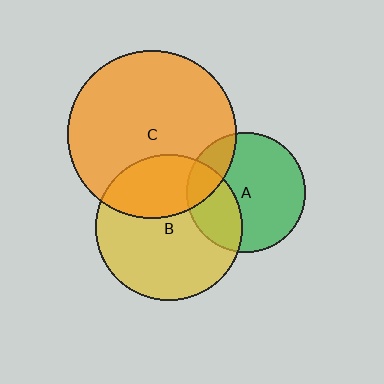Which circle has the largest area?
Circle C (orange).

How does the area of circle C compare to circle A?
Approximately 2.0 times.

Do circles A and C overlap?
Yes.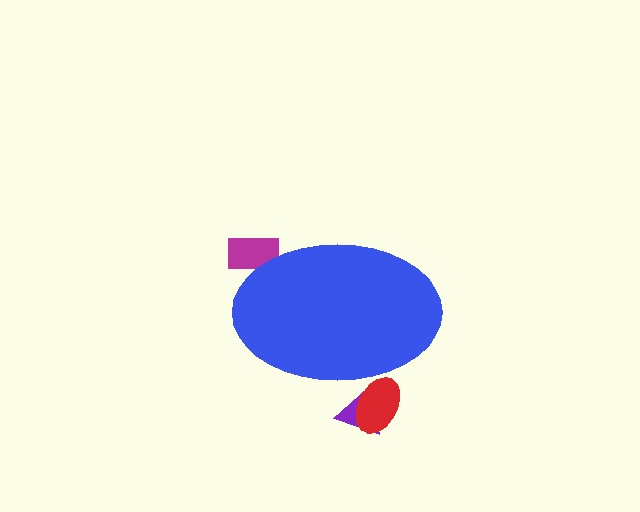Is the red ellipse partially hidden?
Yes, the red ellipse is partially hidden behind the blue ellipse.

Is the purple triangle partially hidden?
Yes, the purple triangle is partially hidden behind the blue ellipse.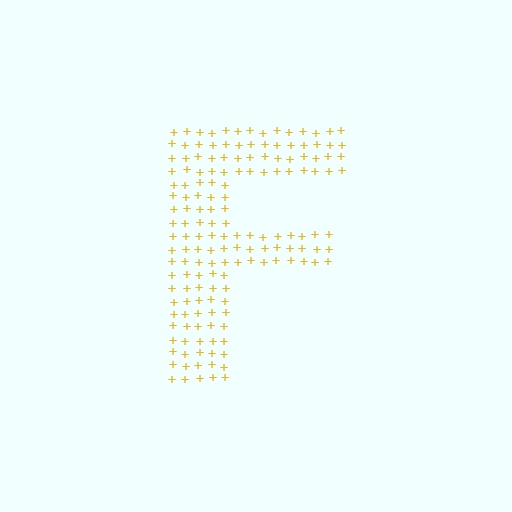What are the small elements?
The small elements are plus signs.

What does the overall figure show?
The overall figure shows the letter F.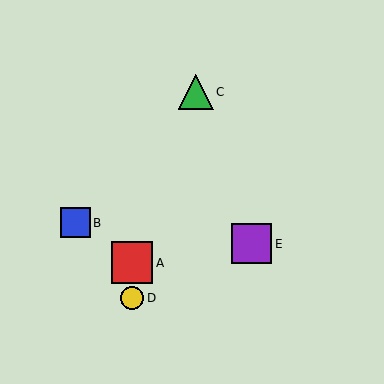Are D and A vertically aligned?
Yes, both are at x≈132.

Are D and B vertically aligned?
No, D is at x≈132 and B is at x≈75.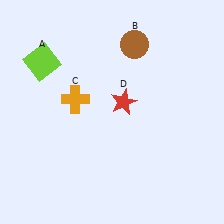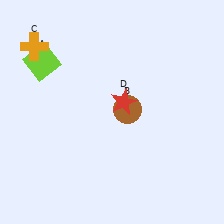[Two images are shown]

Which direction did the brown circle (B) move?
The brown circle (B) moved down.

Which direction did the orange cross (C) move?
The orange cross (C) moved up.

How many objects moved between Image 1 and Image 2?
2 objects moved between the two images.